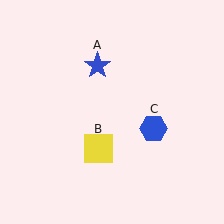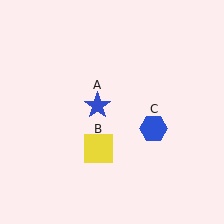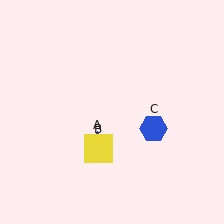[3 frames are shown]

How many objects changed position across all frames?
1 object changed position: blue star (object A).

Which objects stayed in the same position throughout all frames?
Yellow square (object B) and blue hexagon (object C) remained stationary.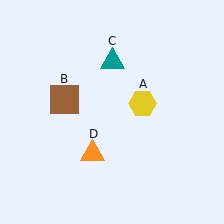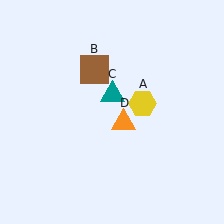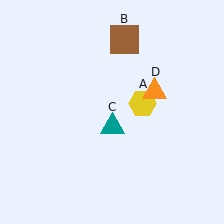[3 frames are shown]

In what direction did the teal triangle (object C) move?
The teal triangle (object C) moved down.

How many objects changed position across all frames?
3 objects changed position: brown square (object B), teal triangle (object C), orange triangle (object D).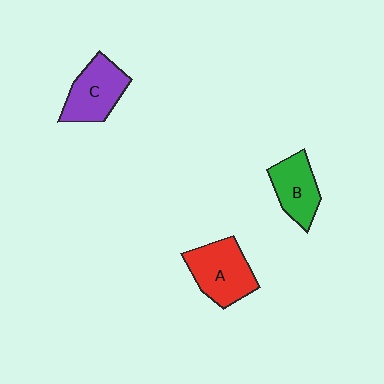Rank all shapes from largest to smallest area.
From largest to smallest: A (red), C (purple), B (green).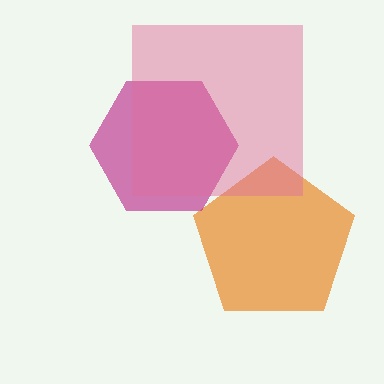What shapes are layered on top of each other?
The layered shapes are: an orange pentagon, a magenta hexagon, a pink square.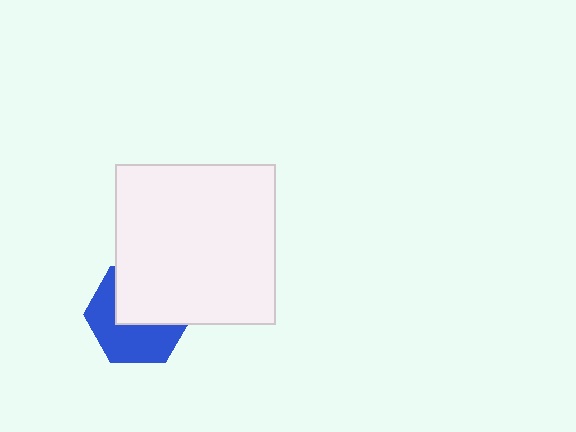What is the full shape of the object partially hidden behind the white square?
The partially hidden object is a blue hexagon.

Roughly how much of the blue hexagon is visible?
About half of it is visible (roughly 51%).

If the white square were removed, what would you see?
You would see the complete blue hexagon.